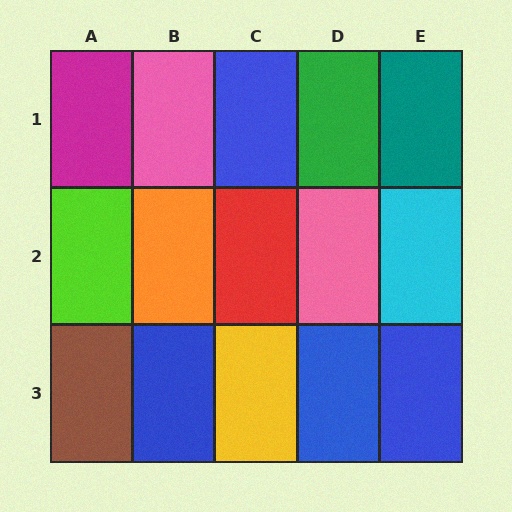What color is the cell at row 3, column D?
Blue.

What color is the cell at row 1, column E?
Teal.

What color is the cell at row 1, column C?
Blue.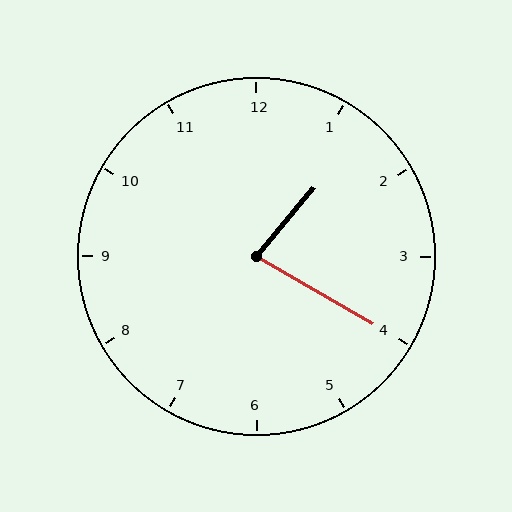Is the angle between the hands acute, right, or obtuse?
It is acute.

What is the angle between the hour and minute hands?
Approximately 80 degrees.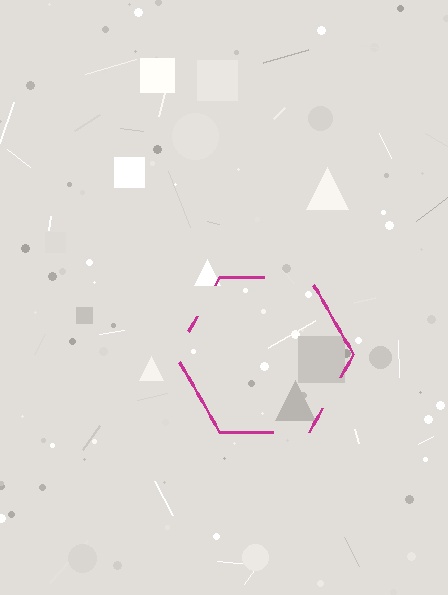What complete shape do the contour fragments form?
The contour fragments form a hexagon.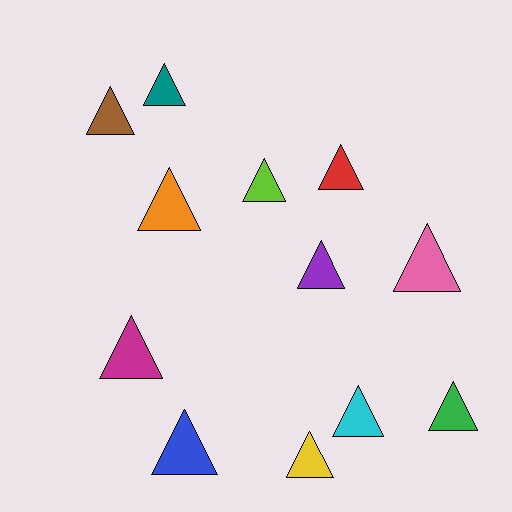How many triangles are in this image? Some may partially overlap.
There are 12 triangles.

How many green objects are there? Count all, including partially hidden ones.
There is 1 green object.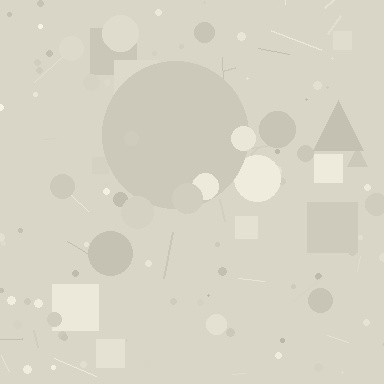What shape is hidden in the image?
A circle is hidden in the image.